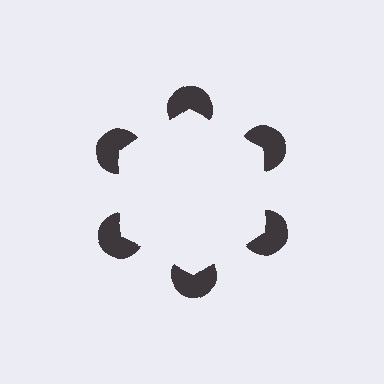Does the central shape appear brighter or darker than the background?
It typically appears slightly brighter than the background, even though no actual brightness change is drawn.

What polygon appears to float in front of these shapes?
An illusory hexagon — its edges are inferred from the aligned wedge cuts in the pac-man discs, not physically drawn.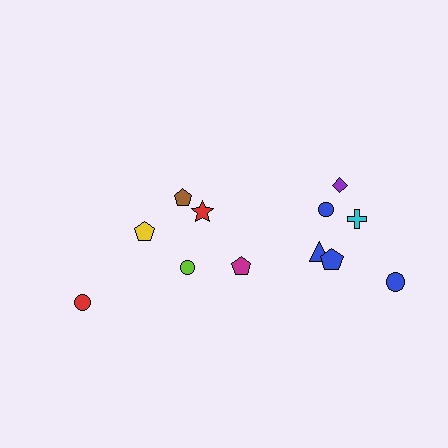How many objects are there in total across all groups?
There are 12 objects.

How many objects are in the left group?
There are 5 objects.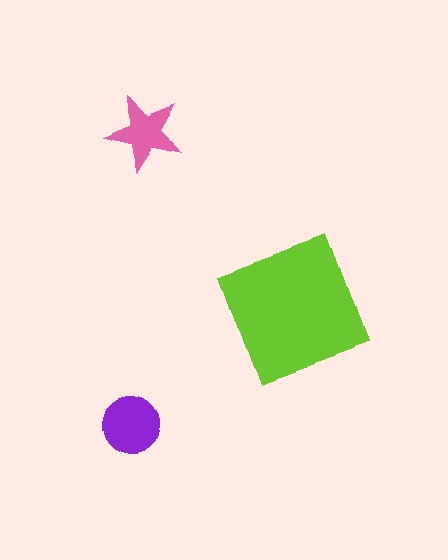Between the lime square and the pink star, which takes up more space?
The lime square.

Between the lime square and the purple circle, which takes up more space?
The lime square.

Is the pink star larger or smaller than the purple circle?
Smaller.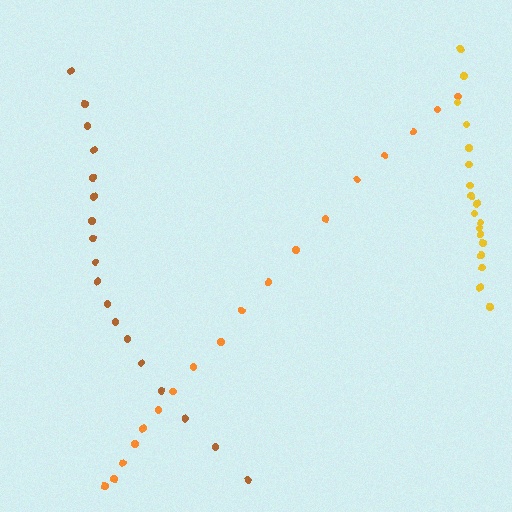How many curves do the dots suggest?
There are 3 distinct paths.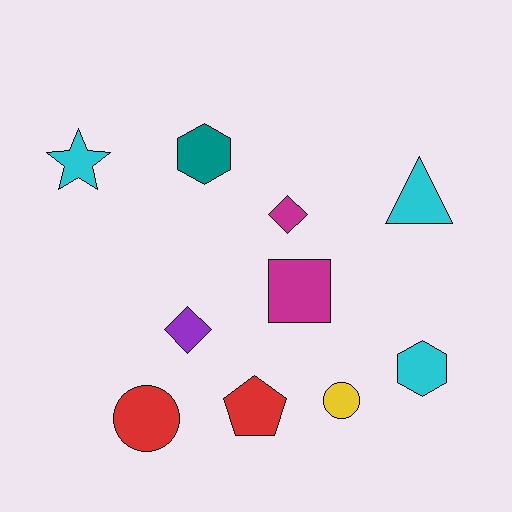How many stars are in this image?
There is 1 star.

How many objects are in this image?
There are 10 objects.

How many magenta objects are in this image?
There are 2 magenta objects.